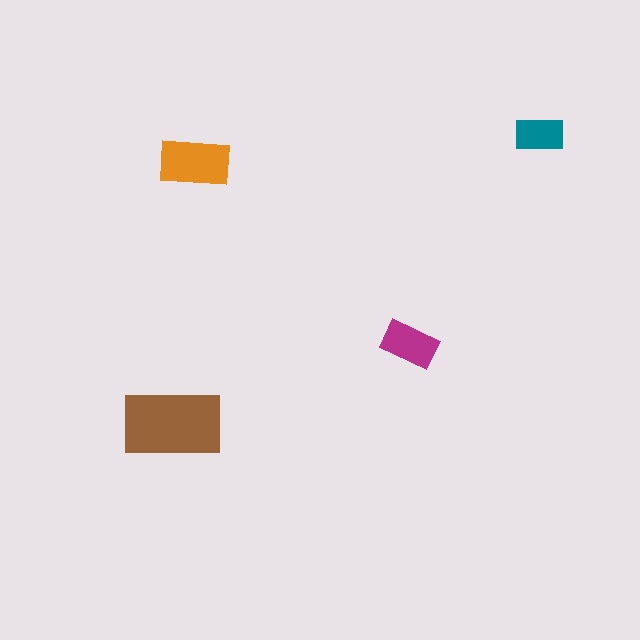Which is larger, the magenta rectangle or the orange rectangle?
The orange one.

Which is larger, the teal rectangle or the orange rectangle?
The orange one.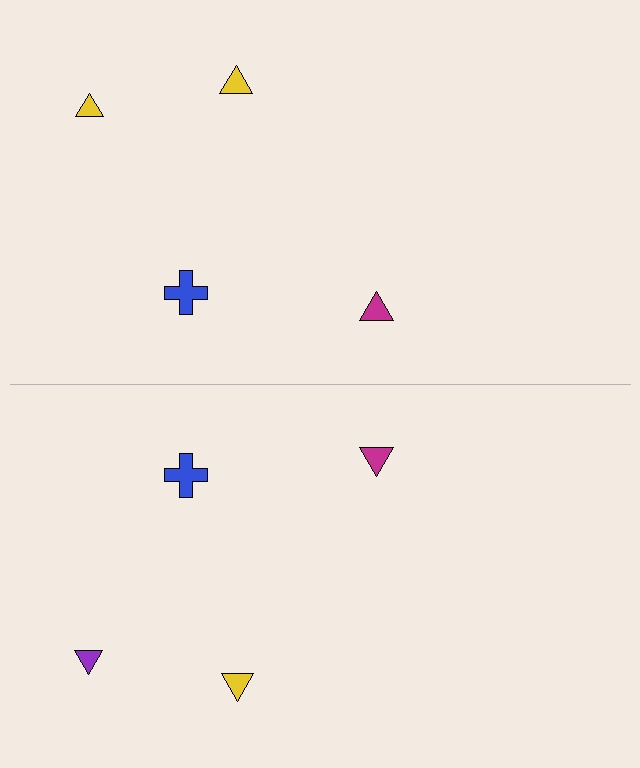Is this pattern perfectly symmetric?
No, the pattern is not perfectly symmetric. The purple triangle on the bottom side breaks the symmetry — its mirror counterpart is yellow.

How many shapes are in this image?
There are 8 shapes in this image.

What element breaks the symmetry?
The purple triangle on the bottom side breaks the symmetry — its mirror counterpart is yellow.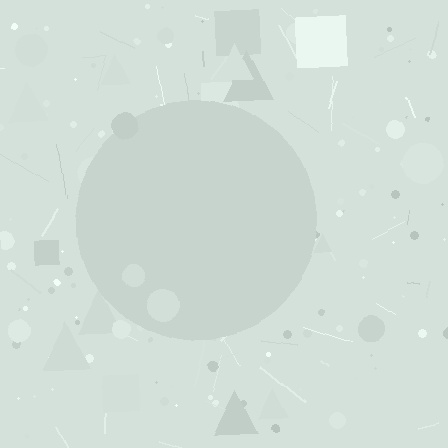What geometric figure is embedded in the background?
A circle is embedded in the background.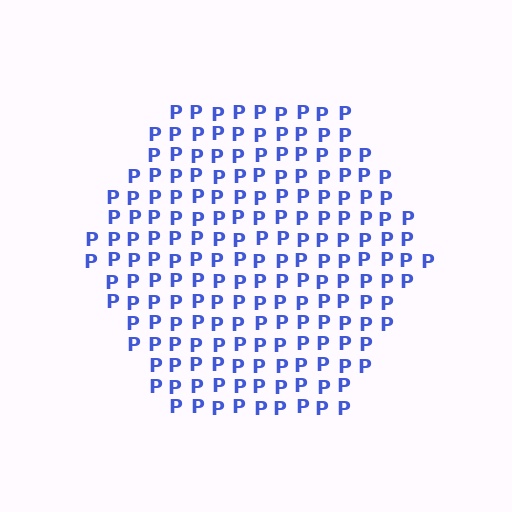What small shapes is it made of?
It is made of small letter P's.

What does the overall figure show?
The overall figure shows a hexagon.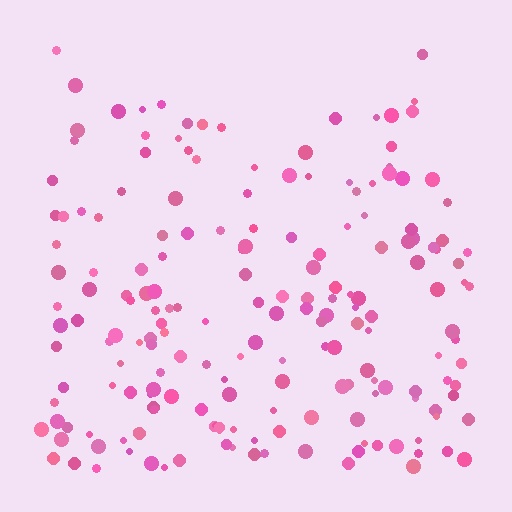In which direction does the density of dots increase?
From top to bottom, with the bottom side densest.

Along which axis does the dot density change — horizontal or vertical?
Vertical.